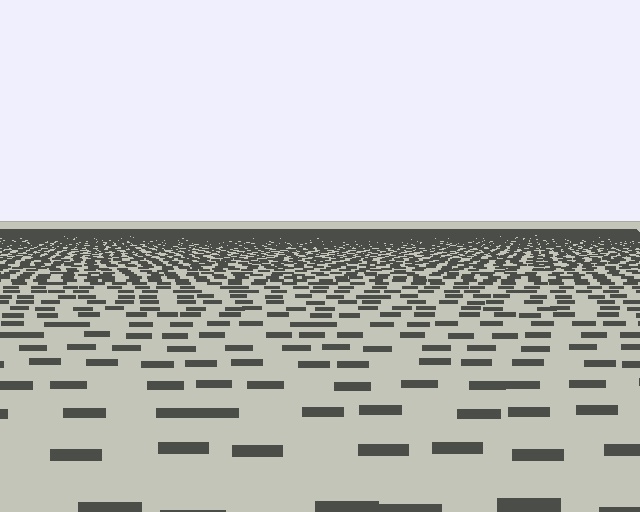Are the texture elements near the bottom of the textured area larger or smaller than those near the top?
Larger. Near the bottom, elements are closer to the viewer and appear at a bigger on-screen size.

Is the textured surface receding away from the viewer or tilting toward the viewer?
The surface is receding away from the viewer. Texture elements get smaller and denser toward the top.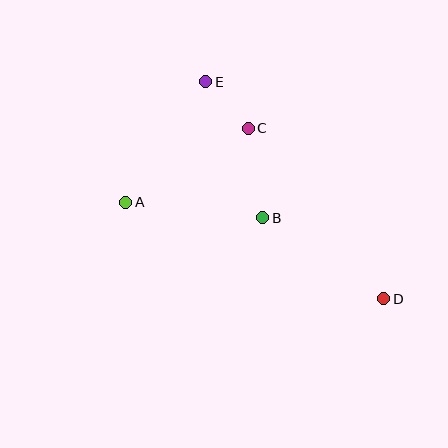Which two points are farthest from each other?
Points D and E are farthest from each other.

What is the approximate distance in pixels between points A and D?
The distance between A and D is approximately 275 pixels.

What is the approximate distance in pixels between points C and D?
The distance between C and D is approximately 218 pixels.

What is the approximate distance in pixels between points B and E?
The distance between B and E is approximately 148 pixels.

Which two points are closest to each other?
Points C and E are closest to each other.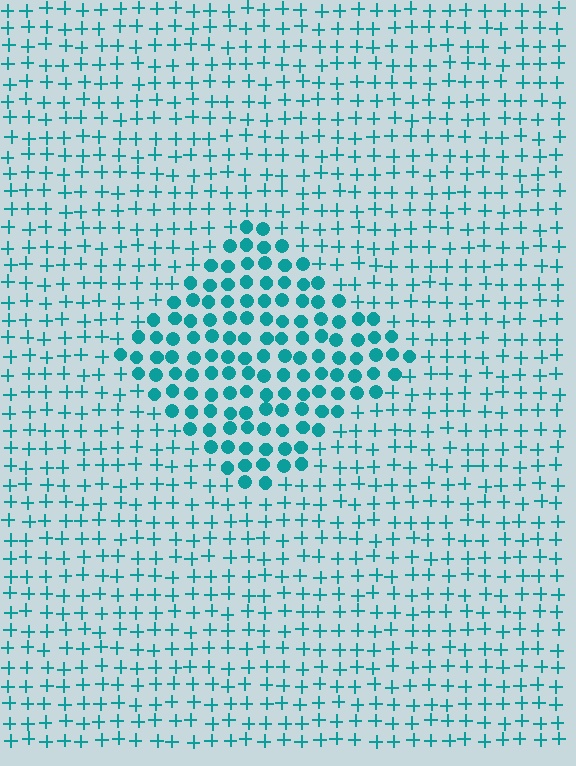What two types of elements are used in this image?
The image uses circles inside the diamond region and plus signs outside it.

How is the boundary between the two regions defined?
The boundary is defined by a change in element shape: circles inside vs. plus signs outside. All elements share the same color and spacing.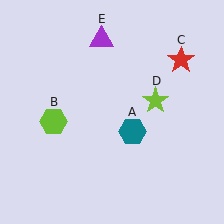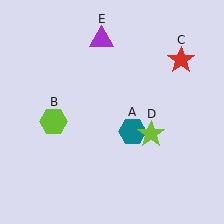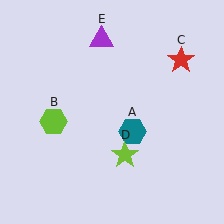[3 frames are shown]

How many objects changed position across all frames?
1 object changed position: lime star (object D).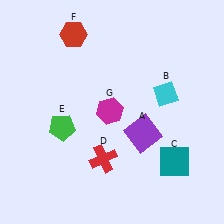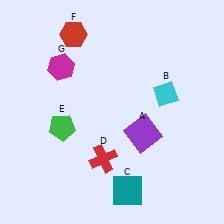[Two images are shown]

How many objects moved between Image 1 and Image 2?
2 objects moved between the two images.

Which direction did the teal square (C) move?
The teal square (C) moved left.